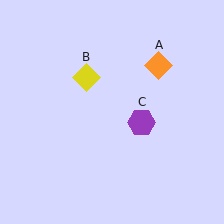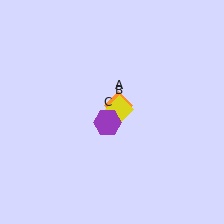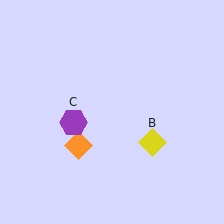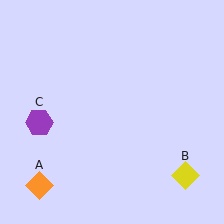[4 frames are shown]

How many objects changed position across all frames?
3 objects changed position: orange diamond (object A), yellow diamond (object B), purple hexagon (object C).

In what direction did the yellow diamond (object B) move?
The yellow diamond (object B) moved down and to the right.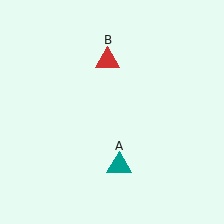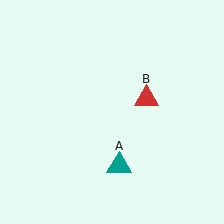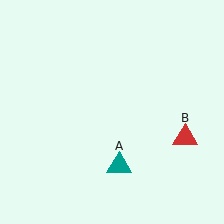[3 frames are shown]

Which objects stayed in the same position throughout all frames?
Teal triangle (object A) remained stationary.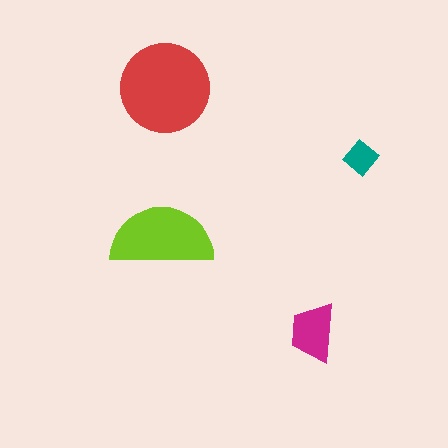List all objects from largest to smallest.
The red circle, the lime semicircle, the magenta trapezoid, the teal diamond.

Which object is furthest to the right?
The teal diamond is rightmost.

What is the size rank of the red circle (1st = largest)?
1st.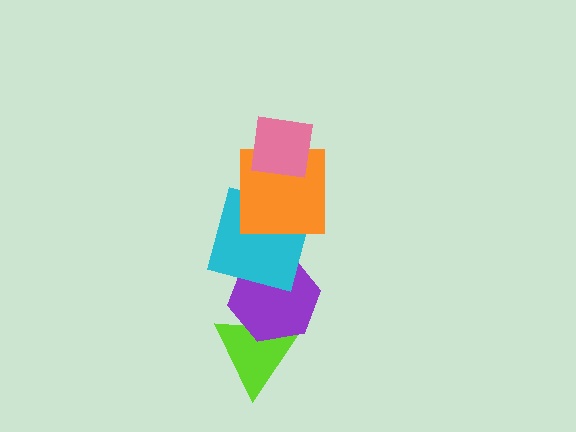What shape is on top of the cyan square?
The orange square is on top of the cyan square.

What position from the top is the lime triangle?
The lime triangle is 5th from the top.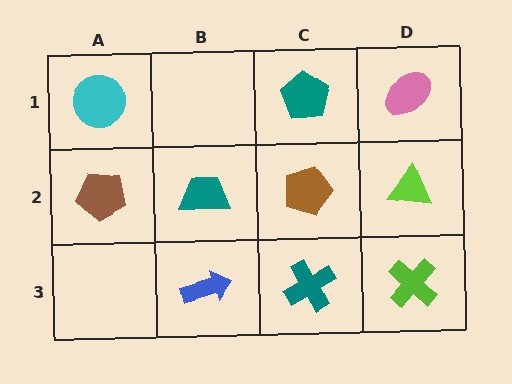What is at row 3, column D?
A lime cross.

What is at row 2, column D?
A lime triangle.